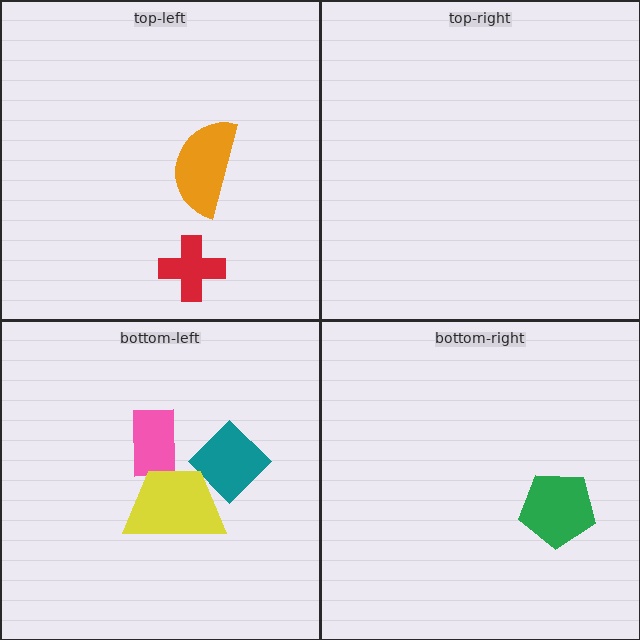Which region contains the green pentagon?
The bottom-right region.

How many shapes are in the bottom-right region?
1.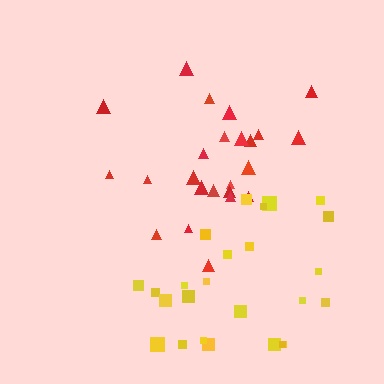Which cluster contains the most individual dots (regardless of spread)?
Yellow (26).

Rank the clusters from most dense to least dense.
yellow, red.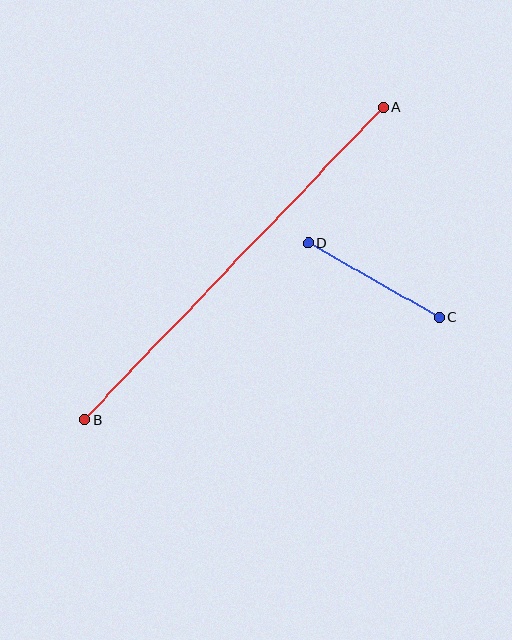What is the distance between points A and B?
The distance is approximately 432 pixels.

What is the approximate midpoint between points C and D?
The midpoint is at approximately (374, 280) pixels.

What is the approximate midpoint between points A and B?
The midpoint is at approximately (234, 263) pixels.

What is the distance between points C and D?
The distance is approximately 150 pixels.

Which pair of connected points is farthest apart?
Points A and B are farthest apart.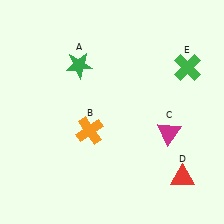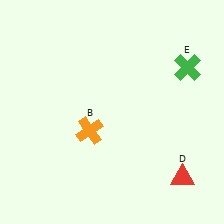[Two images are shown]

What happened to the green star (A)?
The green star (A) was removed in Image 2. It was in the top-left area of Image 1.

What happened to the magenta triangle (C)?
The magenta triangle (C) was removed in Image 2. It was in the bottom-right area of Image 1.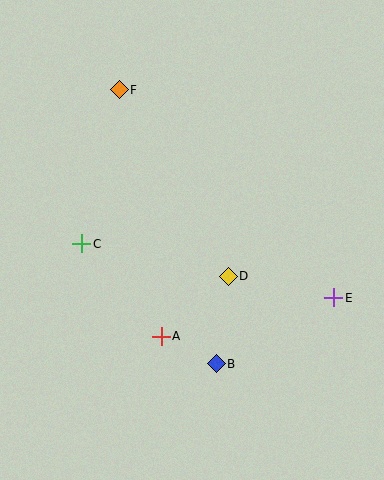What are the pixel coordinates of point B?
Point B is at (216, 364).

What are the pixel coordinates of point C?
Point C is at (82, 244).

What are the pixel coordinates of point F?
Point F is at (119, 90).